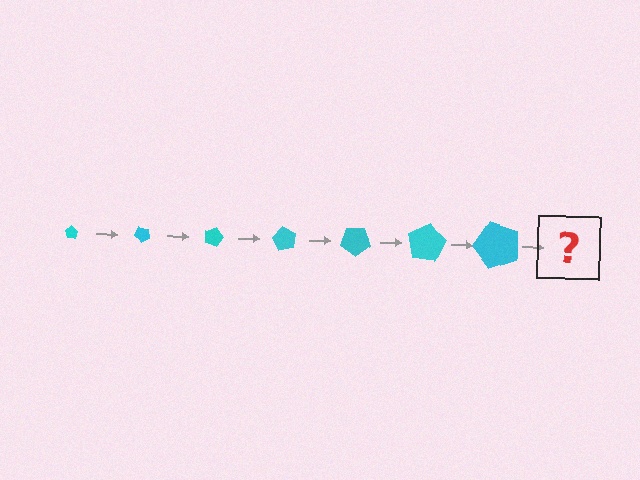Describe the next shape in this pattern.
It should be a pentagon, larger than the previous one and rotated 315 degrees from the start.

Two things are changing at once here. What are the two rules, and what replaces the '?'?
The two rules are that the pentagon grows larger each step and it rotates 45 degrees each step. The '?' should be a pentagon, larger than the previous one and rotated 315 degrees from the start.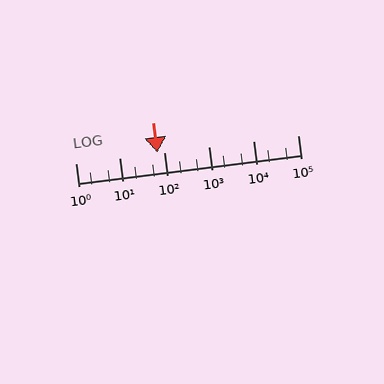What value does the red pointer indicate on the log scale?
The pointer indicates approximately 69.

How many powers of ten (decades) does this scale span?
The scale spans 5 decades, from 1 to 100000.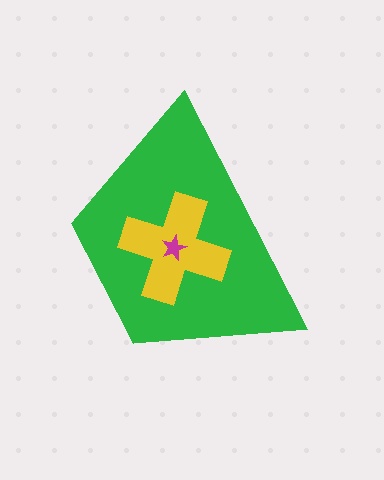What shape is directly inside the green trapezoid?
The yellow cross.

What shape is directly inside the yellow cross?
The magenta star.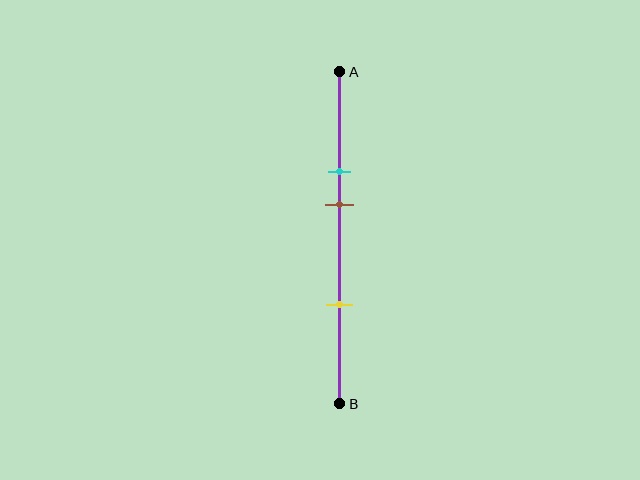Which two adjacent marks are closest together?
The cyan and brown marks are the closest adjacent pair.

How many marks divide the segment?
There are 3 marks dividing the segment.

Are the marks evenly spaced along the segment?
No, the marks are not evenly spaced.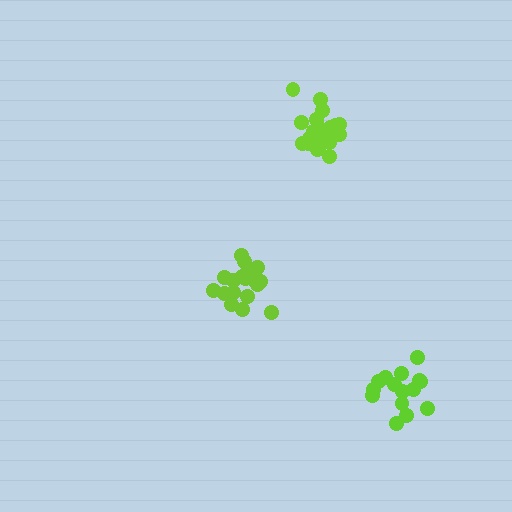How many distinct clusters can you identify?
There are 3 distinct clusters.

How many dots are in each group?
Group 1: 21 dots, Group 2: 15 dots, Group 3: 19 dots (55 total).